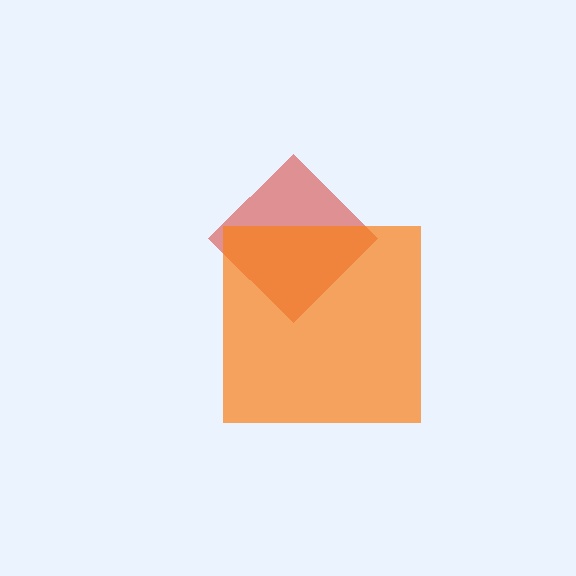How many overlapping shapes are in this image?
There are 2 overlapping shapes in the image.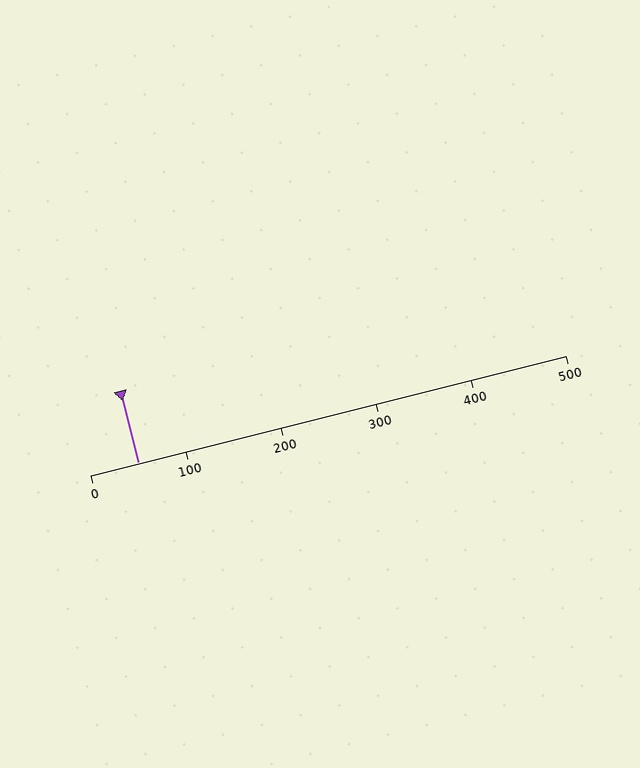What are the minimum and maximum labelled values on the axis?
The axis runs from 0 to 500.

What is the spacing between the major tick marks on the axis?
The major ticks are spaced 100 apart.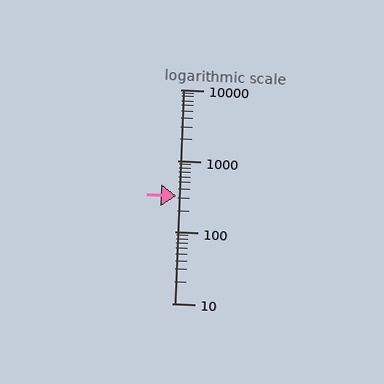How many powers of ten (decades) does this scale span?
The scale spans 3 decades, from 10 to 10000.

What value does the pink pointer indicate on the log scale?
The pointer indicates approximately 320.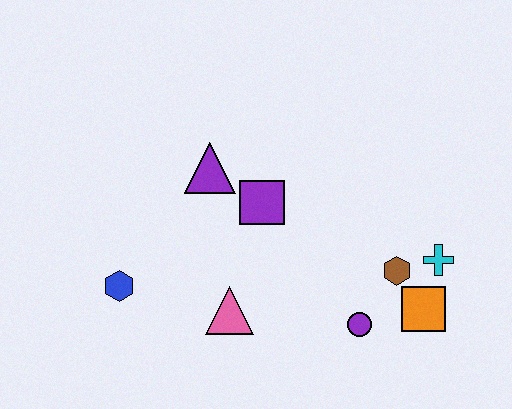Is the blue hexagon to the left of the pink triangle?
Yes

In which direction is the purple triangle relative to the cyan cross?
The purple triangle is to the left of the cyan cross.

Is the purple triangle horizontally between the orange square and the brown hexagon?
No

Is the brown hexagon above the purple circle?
Yes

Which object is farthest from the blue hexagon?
The cyan cross is farthest from the blue hexagon.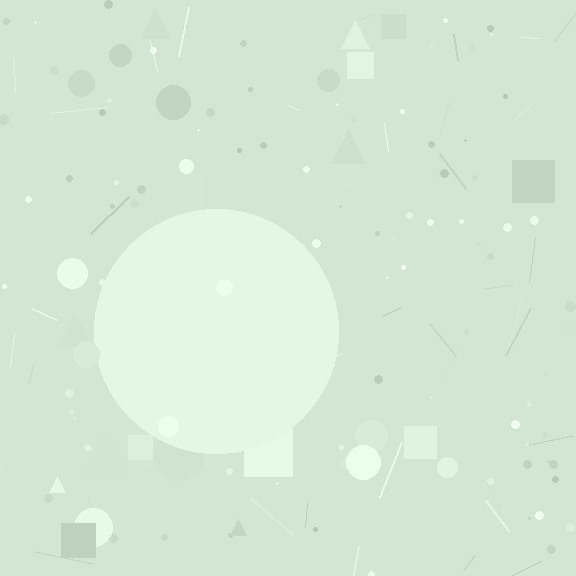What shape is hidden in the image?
A circle is hidden in the image.